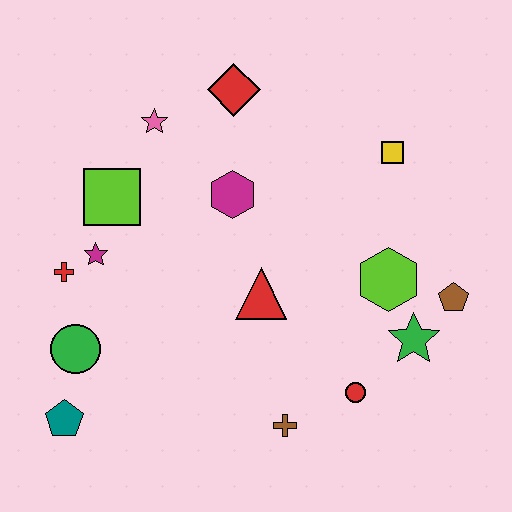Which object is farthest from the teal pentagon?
The yellow square is farthest from the teal pentagon.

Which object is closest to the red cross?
The magenta star is closest to the red cross.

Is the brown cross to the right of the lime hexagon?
No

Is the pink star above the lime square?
Yes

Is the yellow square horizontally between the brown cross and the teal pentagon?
No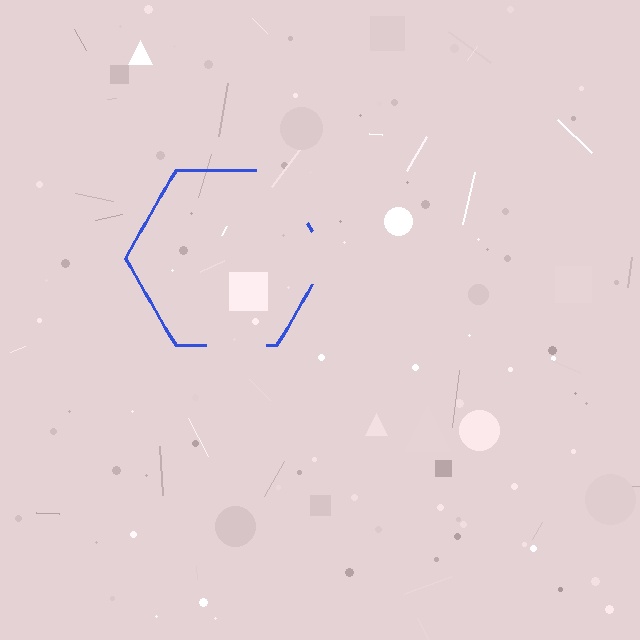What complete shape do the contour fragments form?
The contour fragments form a hexagon.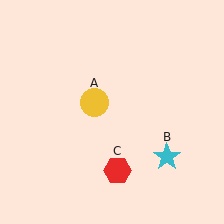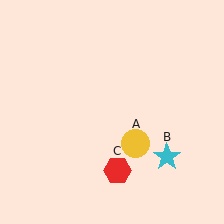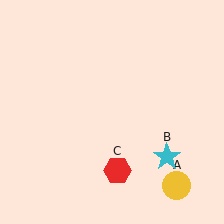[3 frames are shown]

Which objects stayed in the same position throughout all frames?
Cyan star (object B) and red hexagon (object C) remained stationary.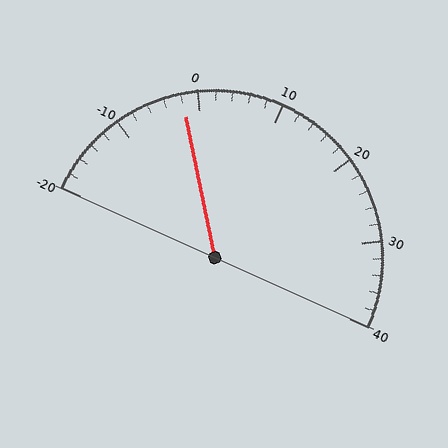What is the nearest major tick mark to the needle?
The nearest major tick mark is 0.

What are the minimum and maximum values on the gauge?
The gauge ranges from -20 to 40.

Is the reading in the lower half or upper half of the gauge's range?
The reading is in the lower half of the range (-20 to 40).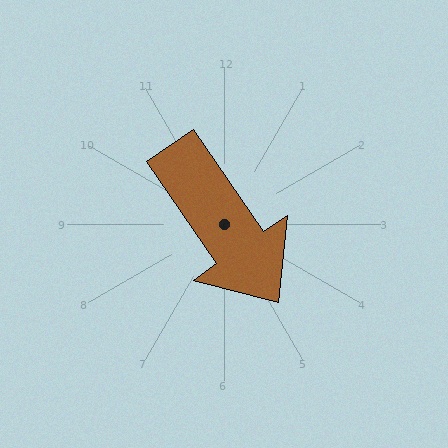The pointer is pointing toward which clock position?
Roughly 5 o'clock.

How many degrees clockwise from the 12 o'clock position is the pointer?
Approximately 145 degrees.